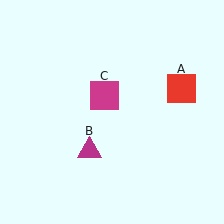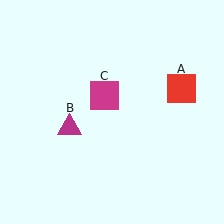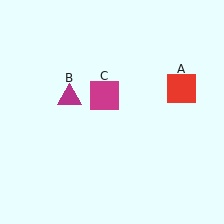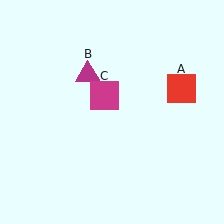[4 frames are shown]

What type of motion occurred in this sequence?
The magenta triangle (object B) rotated clockwise around the center of the scene.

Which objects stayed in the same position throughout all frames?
Red square (object A) and magenta square (object C) remained stationary.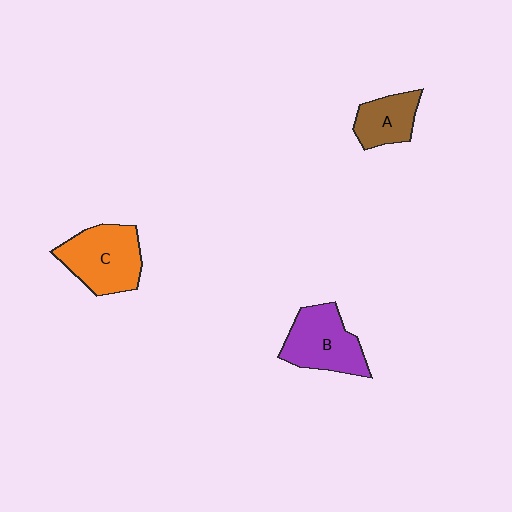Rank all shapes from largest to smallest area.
From largest to smallest: C (orange), B (purple), A (brown).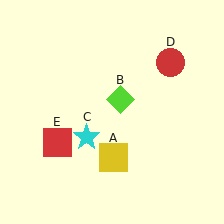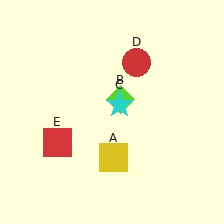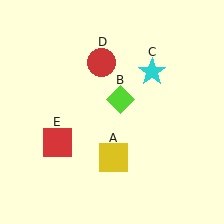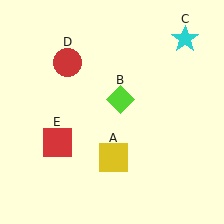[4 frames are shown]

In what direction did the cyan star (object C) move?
The cyan star (object C) moved up and to the right.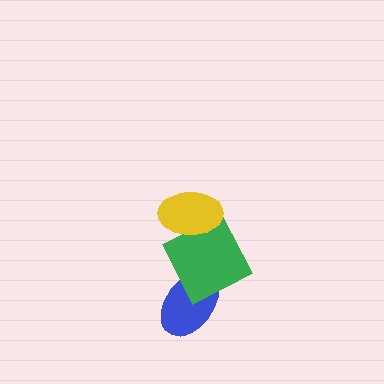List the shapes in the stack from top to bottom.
From top to bottom: the yellow ellipse, the green square, the blue ellipse.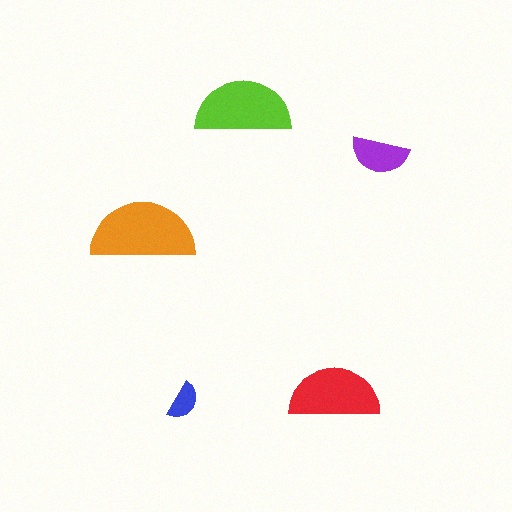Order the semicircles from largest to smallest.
the orange one, the lime one, the red one, the purple one, the blue one.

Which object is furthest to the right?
The purple semicircle is rightmost.